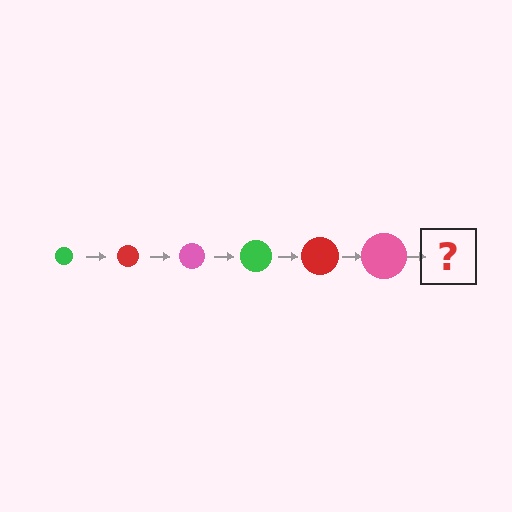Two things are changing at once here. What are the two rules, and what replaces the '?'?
The two rules are that the circle grows larger each step and the color cycles through green, red, and pink. The '?' should be a green circle, larger than the previous one.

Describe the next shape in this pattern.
It should be a green circle, larger than the previous one.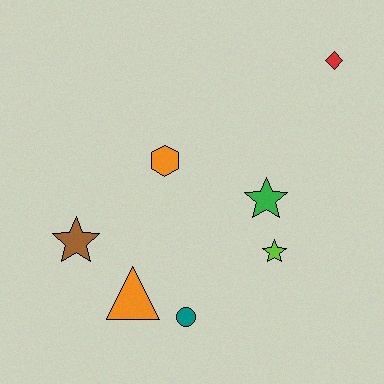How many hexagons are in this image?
There is 1 hexagon.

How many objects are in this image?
There are 7 objects.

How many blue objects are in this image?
There are no blue objects.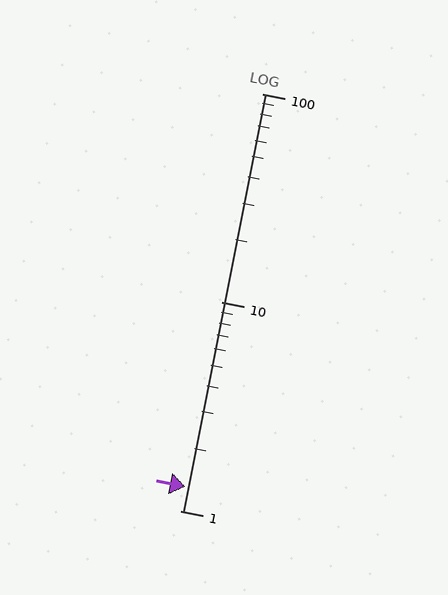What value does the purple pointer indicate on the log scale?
The pointer indicates approximately 1.3.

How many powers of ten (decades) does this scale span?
The scale spans 2 decades, from 1 to 100.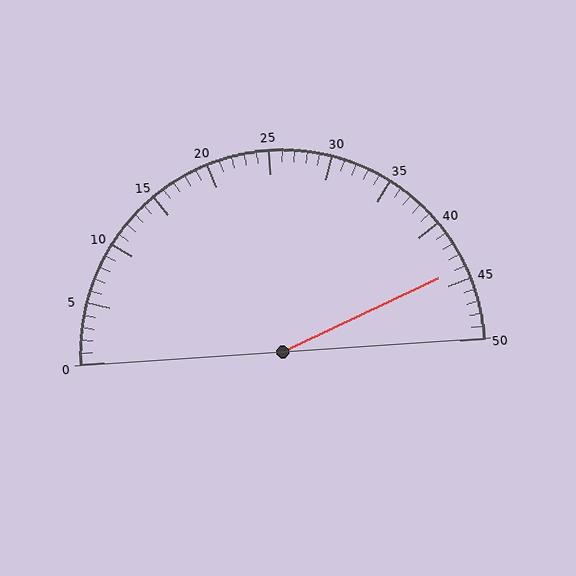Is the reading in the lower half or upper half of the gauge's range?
The reading is in the upper half of the range (0 to 50).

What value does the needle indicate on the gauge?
The needle indicates approximately 44.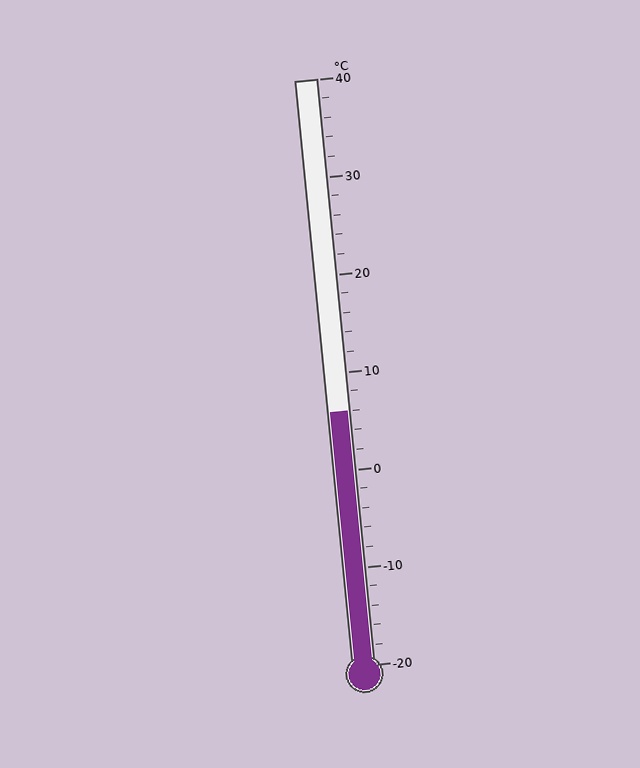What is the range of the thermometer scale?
The thermometer scale ranges from -20°C to 40°C.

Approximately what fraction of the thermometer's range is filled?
The thermometer is filled to approximately 45% of its range.